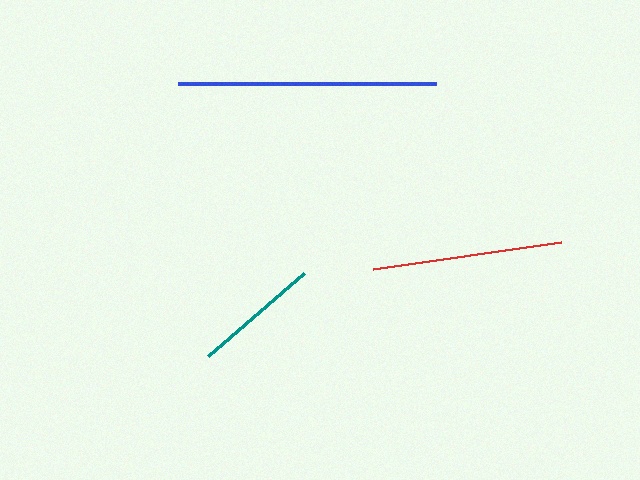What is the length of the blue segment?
The blue segment is approximately 258 pixels long.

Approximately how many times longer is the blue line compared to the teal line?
The blue line is approximately 2.0 times the length of the teal line.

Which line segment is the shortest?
The teal line is the shortest at approximately 127 pixels.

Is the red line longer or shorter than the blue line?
The blue line is longer than the red line.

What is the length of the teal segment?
The teal segment is approximately 127 pixels long.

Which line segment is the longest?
The blue line is the longest at approximately 258 pixels.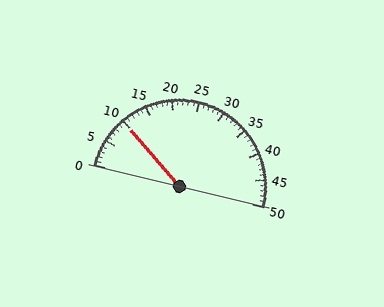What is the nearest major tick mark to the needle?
The nearest major tick mark is 10.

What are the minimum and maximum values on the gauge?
The gauge ranges from 0 to 50.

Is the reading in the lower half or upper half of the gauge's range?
The reading is in the lower half of the range (0 to 50).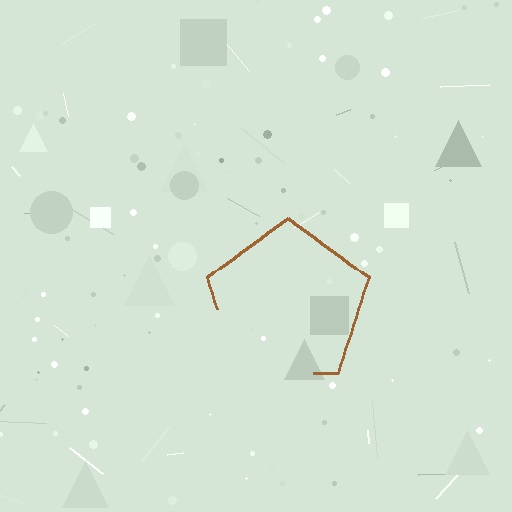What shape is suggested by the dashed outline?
The dashed outline suggests a pentagon.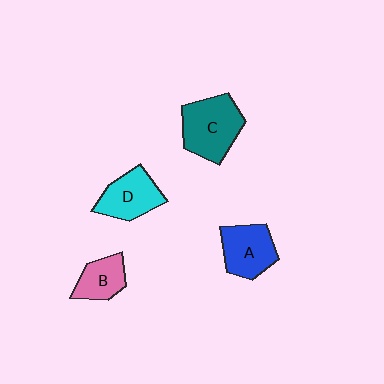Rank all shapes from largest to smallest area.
From largest to smallest: C (teal), A (blue), D (cyan), B (pink).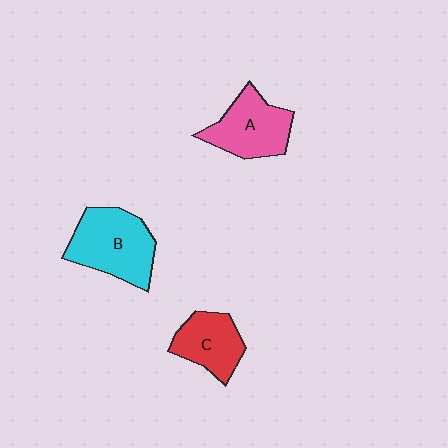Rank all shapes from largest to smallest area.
From largest to smallest: B (cyan), A (pink), C (red).